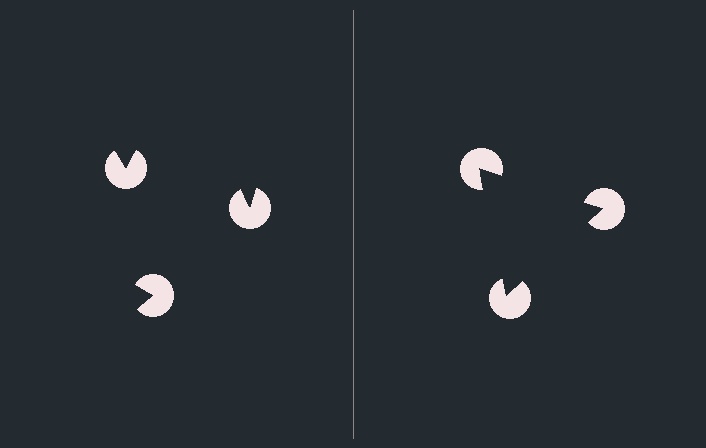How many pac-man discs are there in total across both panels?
6 — 3 on each side.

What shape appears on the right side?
An illusory triangle.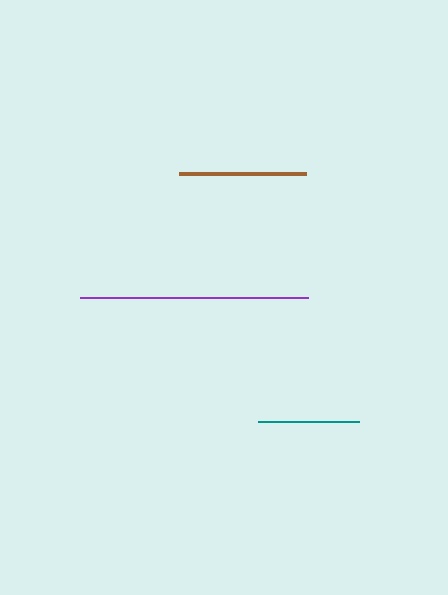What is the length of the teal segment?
The teal segment is approximately 101 pixels long.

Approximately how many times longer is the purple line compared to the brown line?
The purple line is approximately 1.8 times the length of the brown line.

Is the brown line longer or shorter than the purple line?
The purple line is longer than the brown line.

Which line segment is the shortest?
The teal line is the shortest at approximately 101 pixels.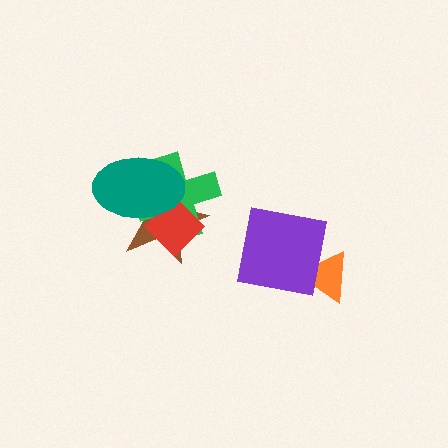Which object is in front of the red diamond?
The teal ellipse is in front of the red diamond.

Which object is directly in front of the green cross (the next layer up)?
The red diamond is directly in front of the green cross.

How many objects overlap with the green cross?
3 objects overlap with the green cross.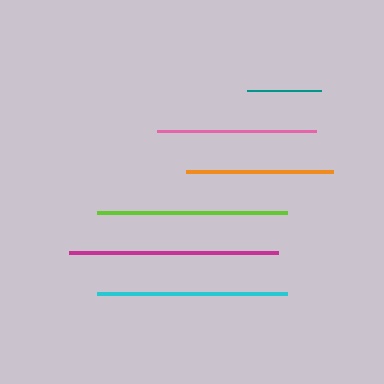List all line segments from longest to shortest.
From longest to shortest: magenta, cyan, lime, pink, orange, teal.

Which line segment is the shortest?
The teal line is the shortest at approximately 74 pixels.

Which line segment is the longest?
The magenta line is the longest at approximately 209 pixels.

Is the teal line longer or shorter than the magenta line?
The magenta line is longer than the teal line.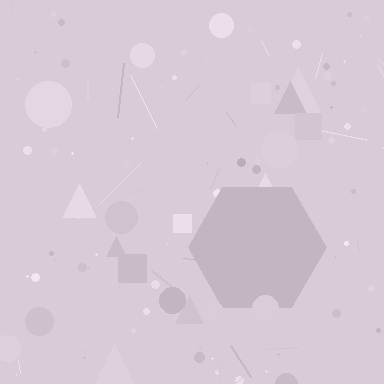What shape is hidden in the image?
A hexagon is hidden in the image.